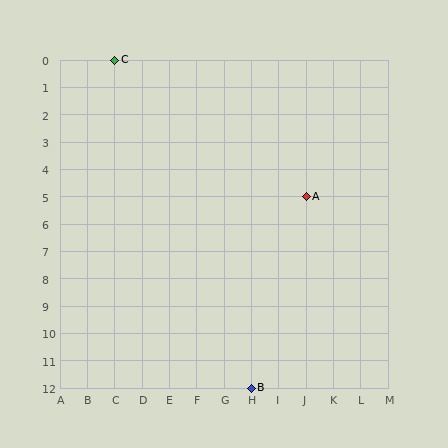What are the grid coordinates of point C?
Point C is at grid coordinates (C, 0).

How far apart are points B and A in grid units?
Points B and A are 2 columns and 7 rows apart (about 7.3 grid units diagonally).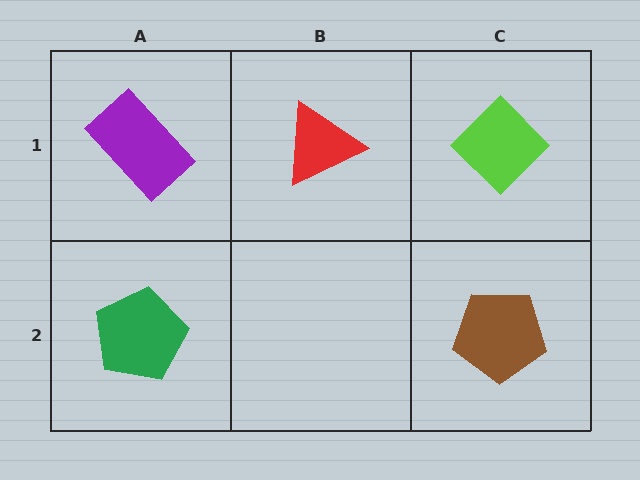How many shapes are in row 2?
2 shapes.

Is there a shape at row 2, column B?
No, that cell is empty.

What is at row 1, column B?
A red triangle.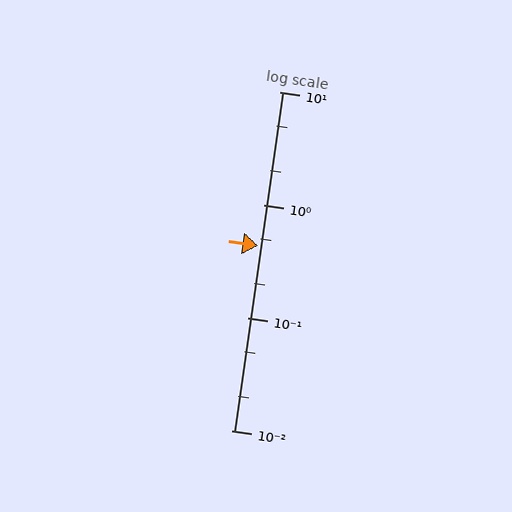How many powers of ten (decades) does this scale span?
The scale spans 3 decades, from 0.01 to 10.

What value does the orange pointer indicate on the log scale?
The pointer indicates approximately 0.43.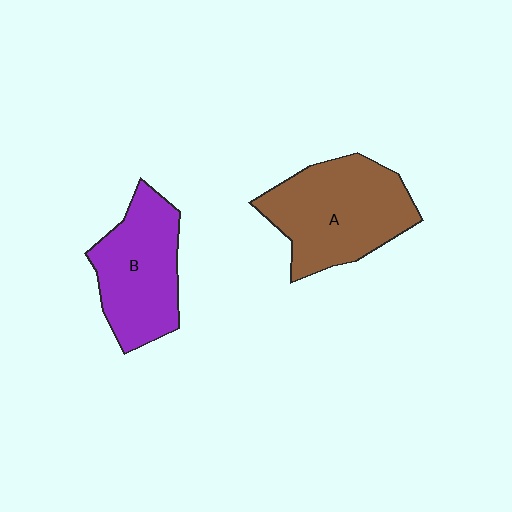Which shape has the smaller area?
Shape B (purple).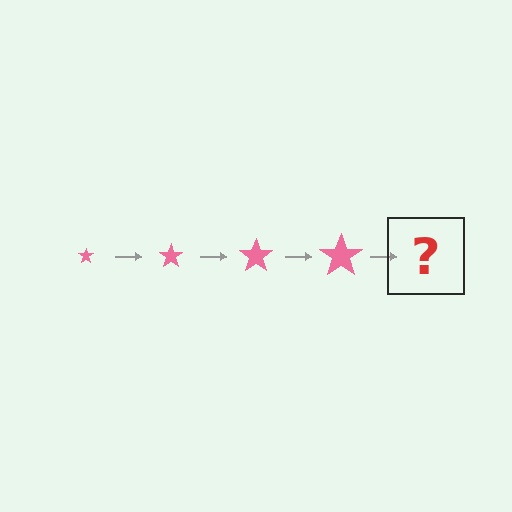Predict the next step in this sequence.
The next step is a pink star, larger than the previous one.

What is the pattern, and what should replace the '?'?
The pattern is that the star gets progressively larger each step. The '?' should be a pink star, larger than the previous one.